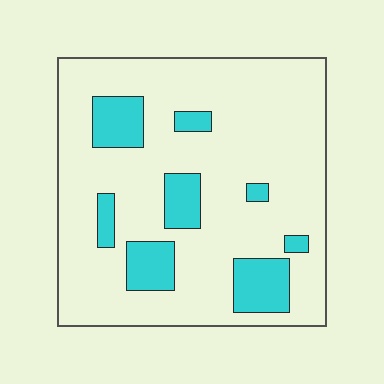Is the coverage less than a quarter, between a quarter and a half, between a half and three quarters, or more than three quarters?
Less than a quarter.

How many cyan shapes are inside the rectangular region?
8.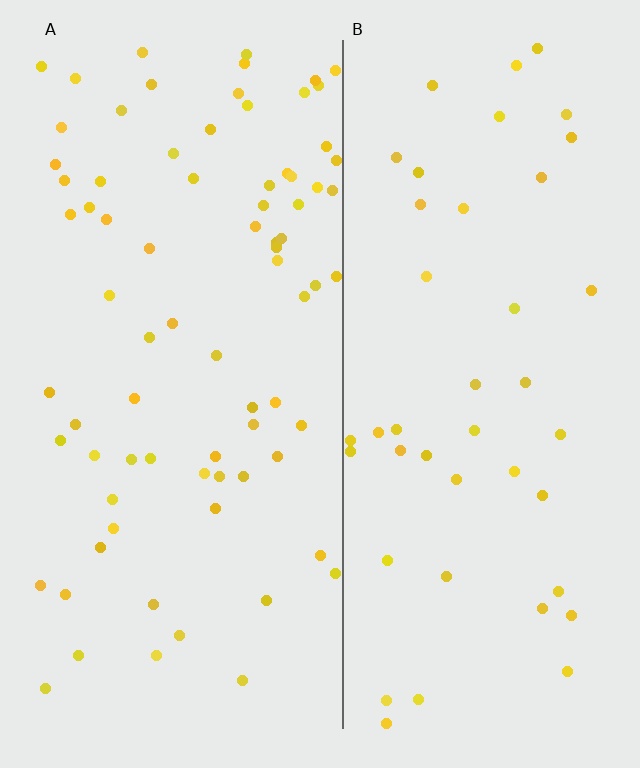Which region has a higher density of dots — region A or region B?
A (the left).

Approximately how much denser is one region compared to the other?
Approximately 1.8× — region A over region B.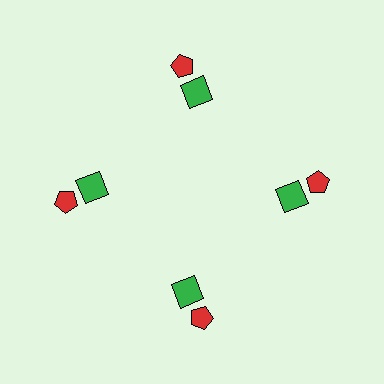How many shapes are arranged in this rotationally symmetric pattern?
There are 8 shapes, arranged in 4 groups of 2.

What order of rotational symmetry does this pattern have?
This pattern has 4-fold rotational symmetry.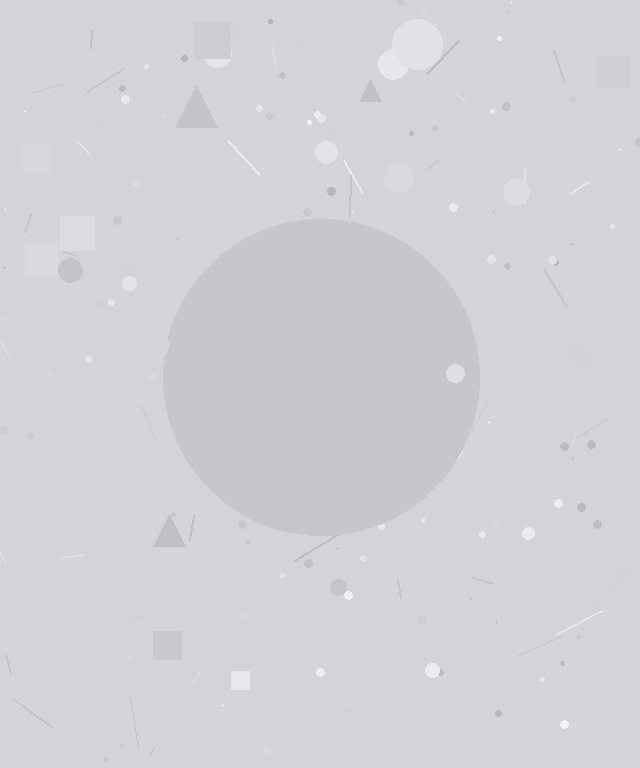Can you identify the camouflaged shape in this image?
The camouflaged shape is a circle.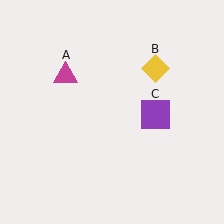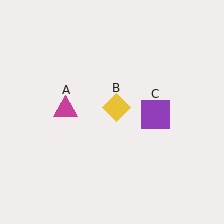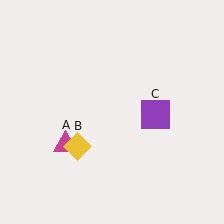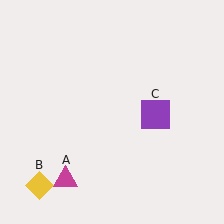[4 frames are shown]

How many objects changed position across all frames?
2 objects changed position: magenta triangle (object A), yellow diamond (object B).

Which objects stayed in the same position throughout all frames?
Purple square (object C) remained stationary.